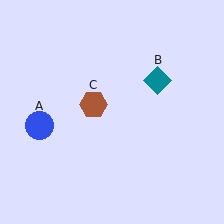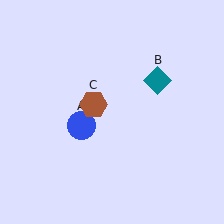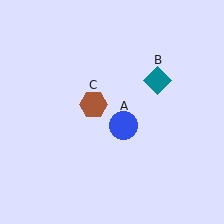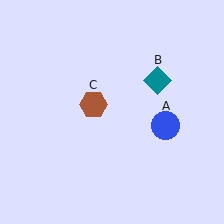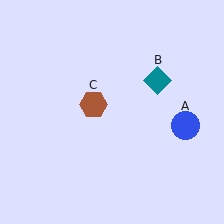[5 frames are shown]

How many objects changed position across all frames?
1 object changed position: blue circle (object A).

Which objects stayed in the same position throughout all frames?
Teal diamond (object B) and brown hexagon (object C) remained stationary.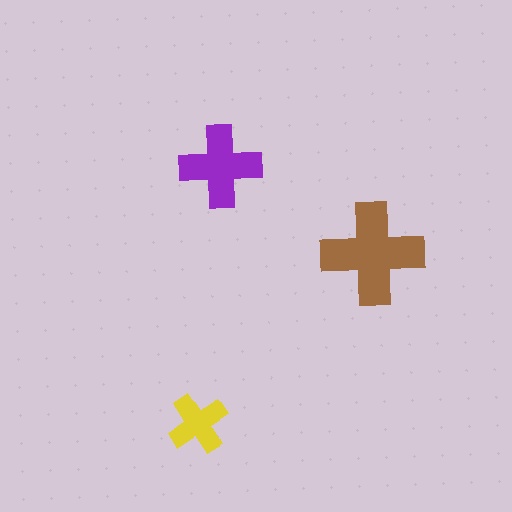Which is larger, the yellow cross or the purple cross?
The purple one.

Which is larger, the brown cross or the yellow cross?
The brown one.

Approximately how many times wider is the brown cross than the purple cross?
About 1.5 times wider.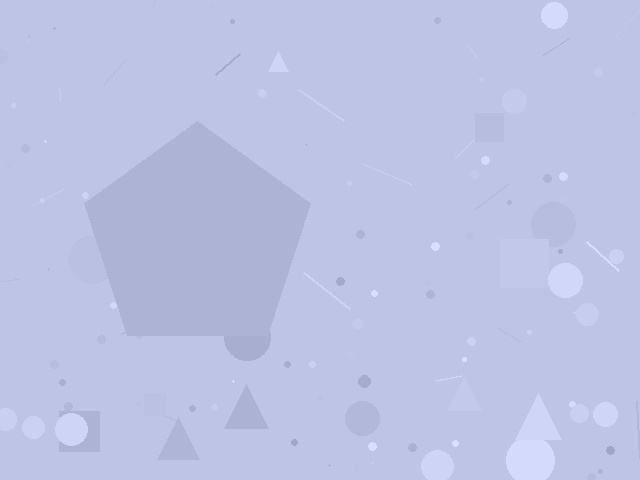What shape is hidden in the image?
A pentagon is hidden in the image.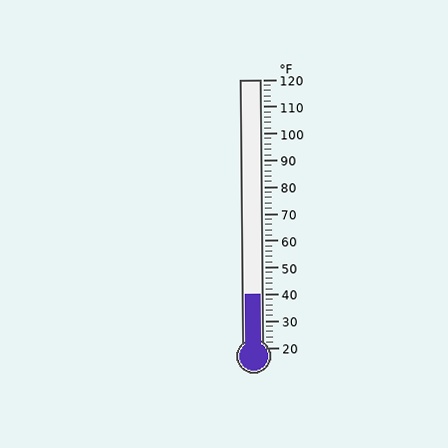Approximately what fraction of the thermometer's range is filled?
The thermometer is filled to approximately 20% of its range.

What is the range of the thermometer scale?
The thermometer scale ranges from 20°F to 120°F.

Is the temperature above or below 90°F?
The temperature is below 90°F.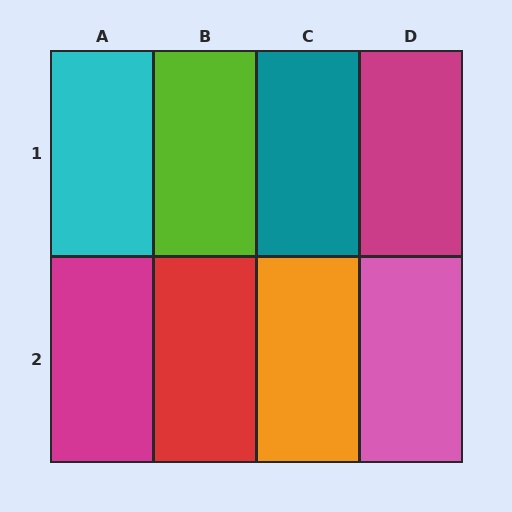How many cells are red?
1 cell is red.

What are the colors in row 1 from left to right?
Cyan, lime, teal, magenta.